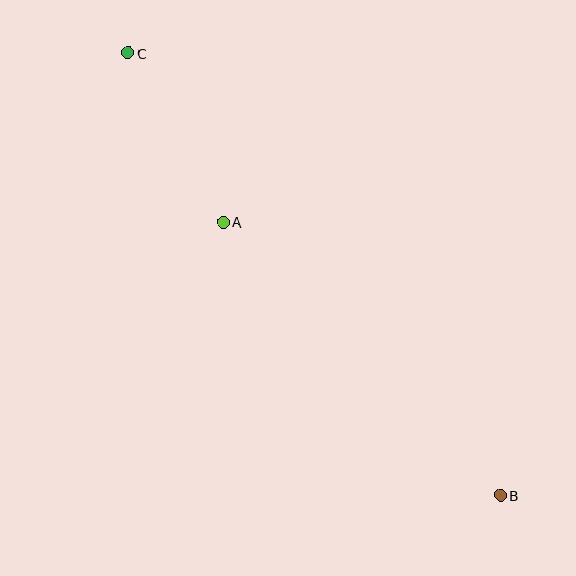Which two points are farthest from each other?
Points B and C are farthest from each other.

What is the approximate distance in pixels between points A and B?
The distance between A and B is approximately 389 pixels.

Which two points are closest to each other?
Points A and C are closest to each other.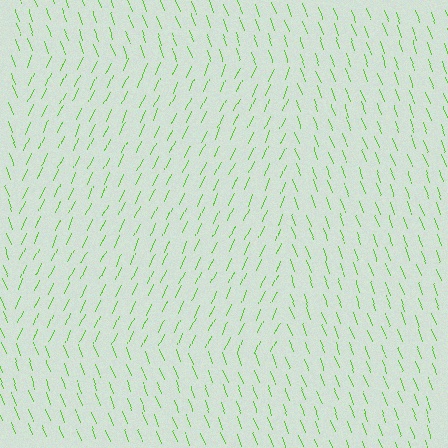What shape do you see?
I see a rectangle.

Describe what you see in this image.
The image is filled with small lime line segments. A rectangle region in the image has lines oriented differently from the surrounding lines, creating a visible texture boundary.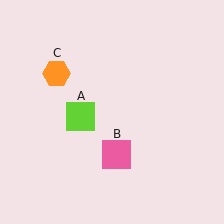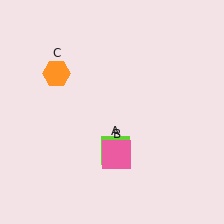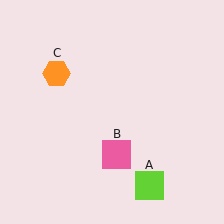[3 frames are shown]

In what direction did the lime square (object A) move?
The lime square (object A) moved down and to the right.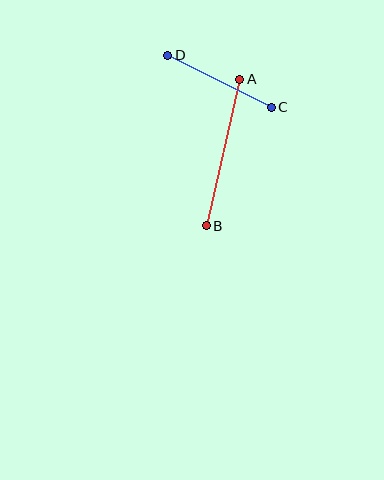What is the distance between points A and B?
The distance is approximately 150 pixels.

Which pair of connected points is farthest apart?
Points A and B are farthest apart.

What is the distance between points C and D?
The distance is approximately 116 pixels.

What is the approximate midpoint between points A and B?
The midpoint is at approximately (223, 153) pixels.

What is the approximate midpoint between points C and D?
The midpoint is at approximately (220, 81) pixels.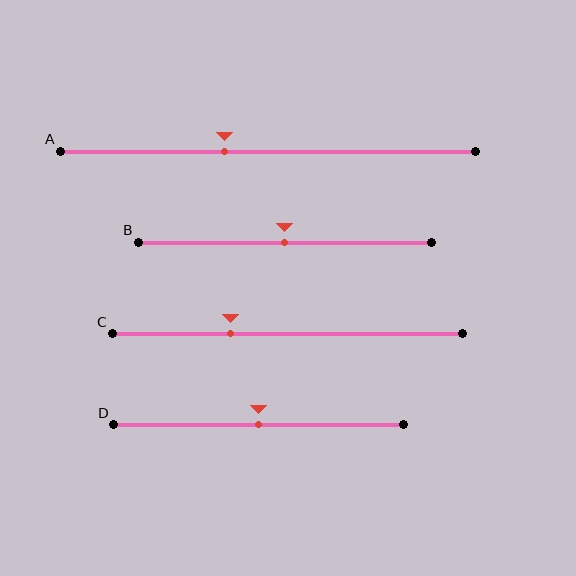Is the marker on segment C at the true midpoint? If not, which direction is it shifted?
No, the marker on segment C is shifted to the left by about 16% of the segment length.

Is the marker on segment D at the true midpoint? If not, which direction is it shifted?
Yes, the marker on segment D is at the true midpoint.